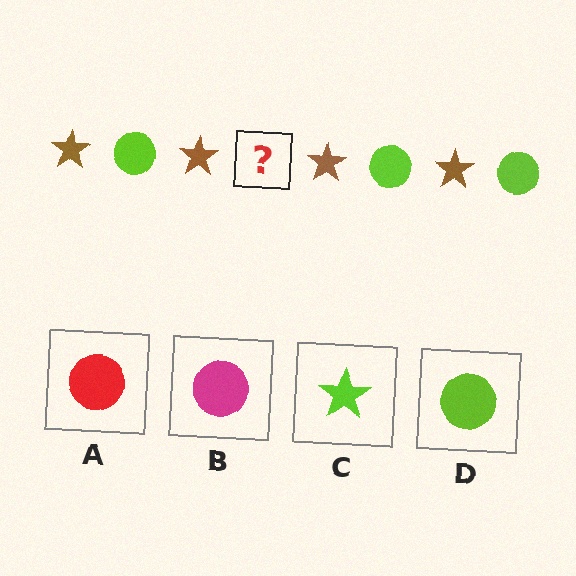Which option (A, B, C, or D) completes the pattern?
D.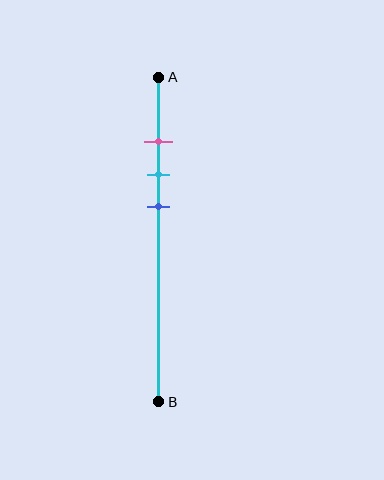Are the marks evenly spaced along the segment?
Yes, the marks are approximately evenly spaced.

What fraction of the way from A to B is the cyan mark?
The cyan mark is approximately 30% (0.3) of the way from A to B.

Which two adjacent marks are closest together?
The pink and cyan marks are the closest adjacent pair.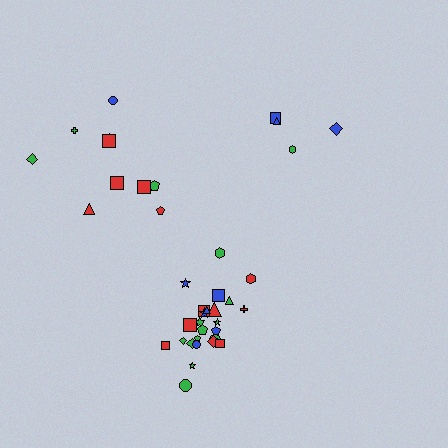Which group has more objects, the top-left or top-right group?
The top-left group.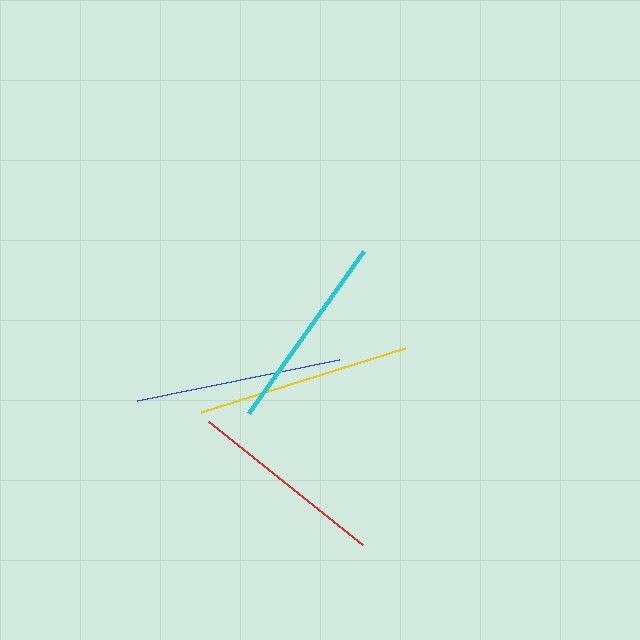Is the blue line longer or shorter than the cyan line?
The blue line is longer than the cyan line.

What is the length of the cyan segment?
The cyan segment is approximately 199 pixels long.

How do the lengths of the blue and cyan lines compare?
The blue and cyan lines are approximately the same length.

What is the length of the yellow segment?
The yellow segment is approximately 214 pixels long.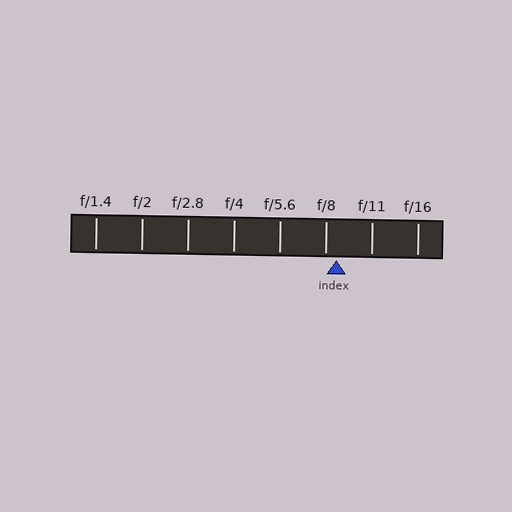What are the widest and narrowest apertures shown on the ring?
The widest aperture shown is f/1.4 and the narrowest is f/16.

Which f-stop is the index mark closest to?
The index mark is closest to f/8.